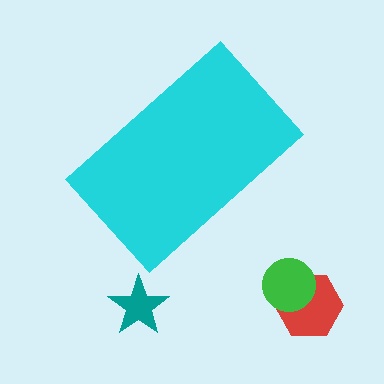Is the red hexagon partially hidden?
No, the red hexagon is fully visible.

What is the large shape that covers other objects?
A cyan rectangle.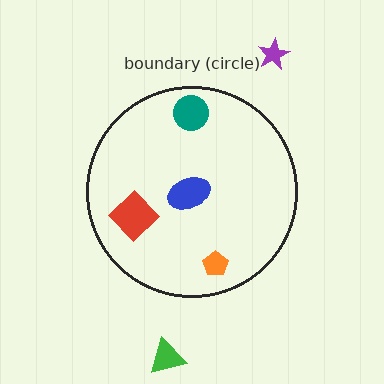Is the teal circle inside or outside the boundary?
Inside.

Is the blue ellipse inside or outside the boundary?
Inside.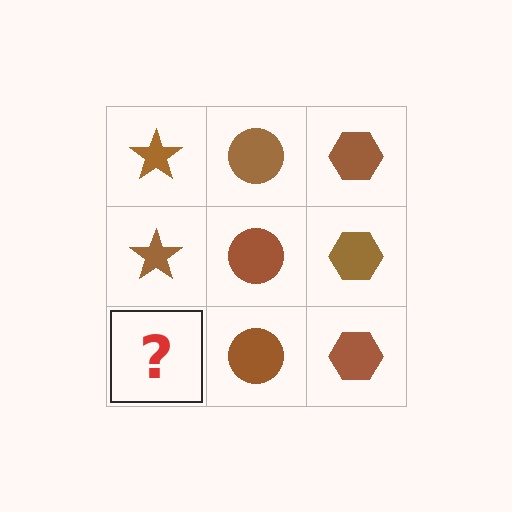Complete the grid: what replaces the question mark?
The question mark should be replaced with a brown star.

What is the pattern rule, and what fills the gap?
The rule is that each column has a consistent shape. The gap should be filled with a brown star.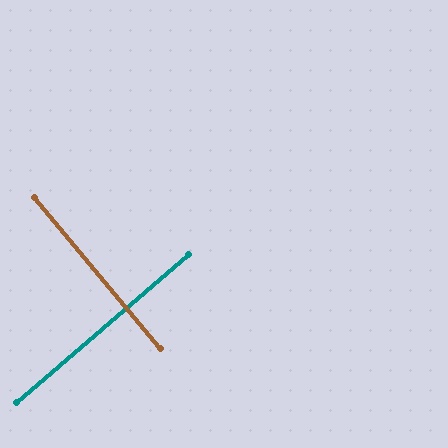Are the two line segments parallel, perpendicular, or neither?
Perpendicular — they meet at approximately 89°.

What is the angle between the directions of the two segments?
Approximately 89 degrees.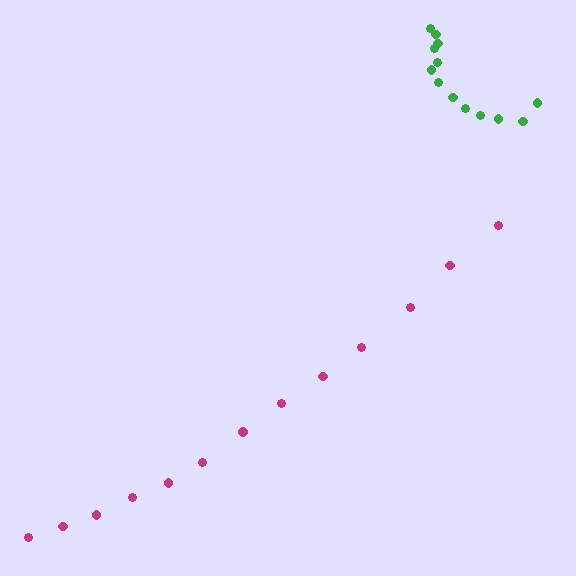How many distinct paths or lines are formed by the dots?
There are 2 distinct paths.